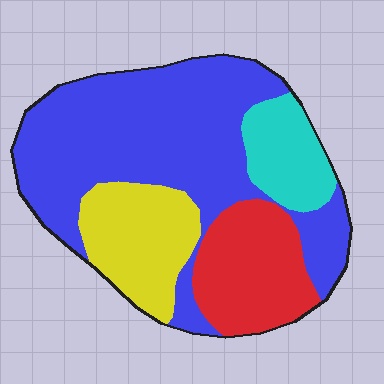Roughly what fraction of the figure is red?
Red covers around 20% of the figure.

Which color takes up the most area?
Blue, at roughly 55%.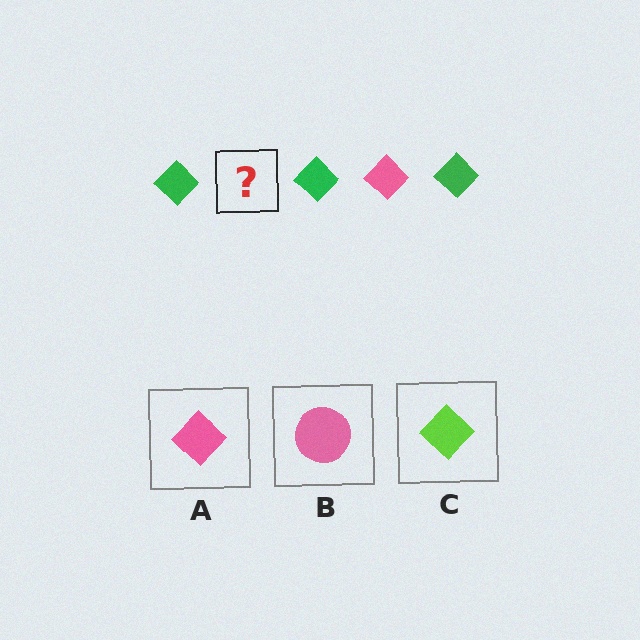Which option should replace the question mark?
Option A.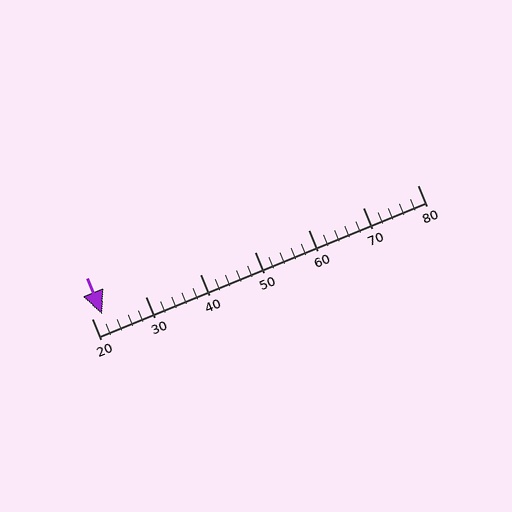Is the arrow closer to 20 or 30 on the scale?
The arrow is closer to 20.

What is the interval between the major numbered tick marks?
The major tick marks are spaced 10 units apart.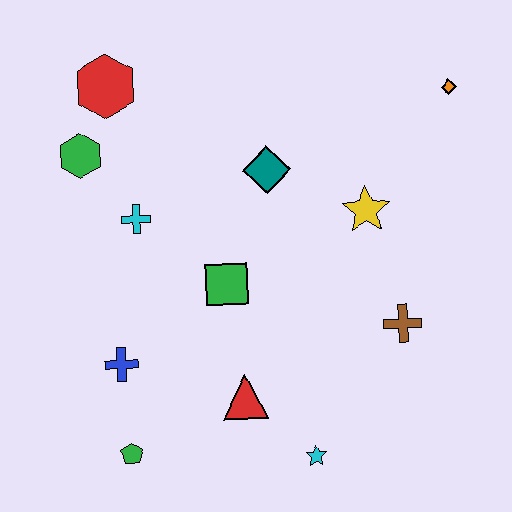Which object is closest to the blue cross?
The green pentagon is closest to the blue cross.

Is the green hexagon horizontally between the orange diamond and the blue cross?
No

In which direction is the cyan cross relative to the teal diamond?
The cyan cross is to the left of the teal diamond.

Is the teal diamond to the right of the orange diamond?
No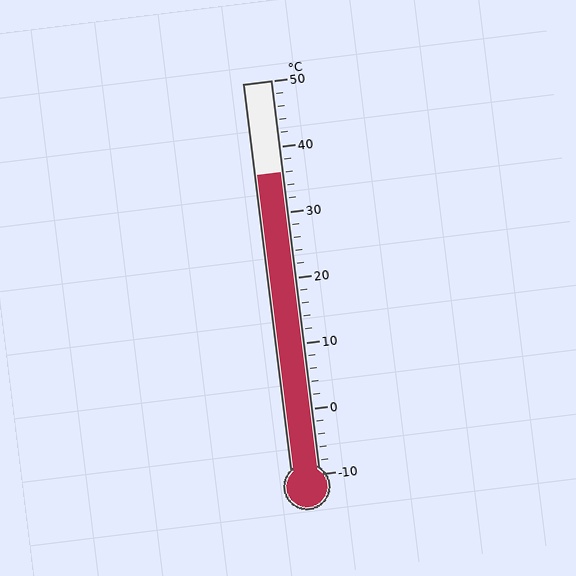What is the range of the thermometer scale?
The thermometer scale ranges from -10°C to 50°C.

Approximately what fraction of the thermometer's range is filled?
The thermometer is filled to approximately 75% of its range.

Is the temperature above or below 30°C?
The temperature is above 30°C.